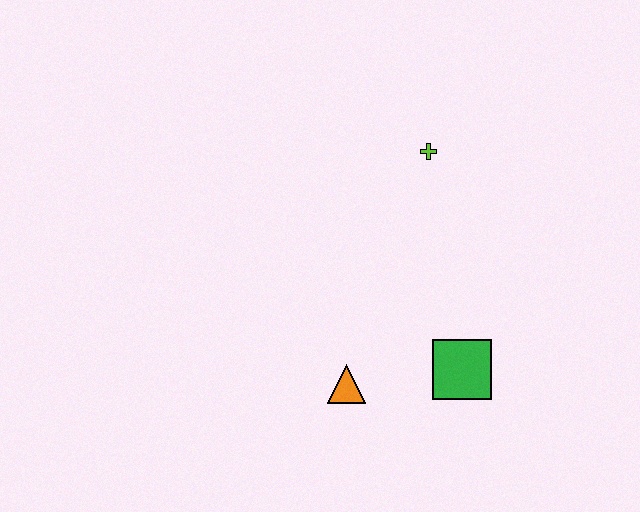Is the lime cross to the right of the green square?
No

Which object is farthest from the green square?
The lime cross is farthest from the green square.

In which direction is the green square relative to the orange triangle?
The green square is to the right of the orange triangle.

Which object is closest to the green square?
The orange triangle is closest to the green square.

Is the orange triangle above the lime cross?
No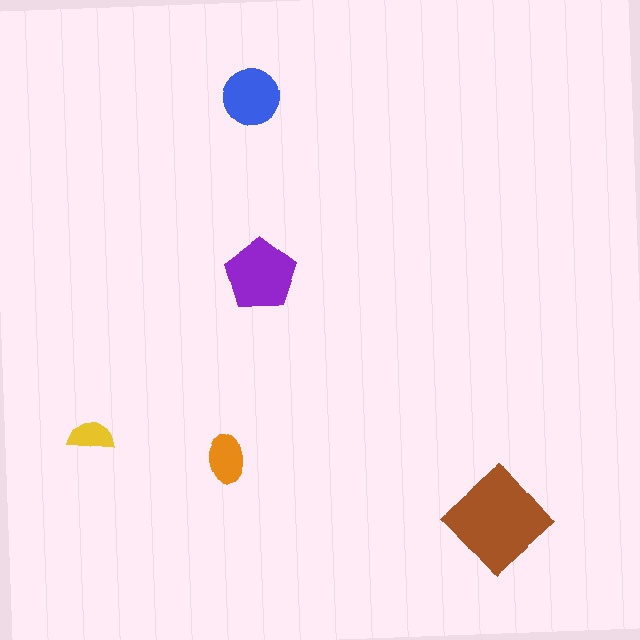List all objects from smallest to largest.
The yellow semicircle, the orange ellipse, the blue circle, the purple pentagon, the brown diamond.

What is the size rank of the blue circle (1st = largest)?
3rd.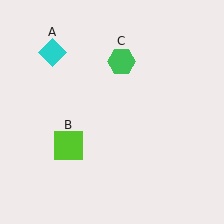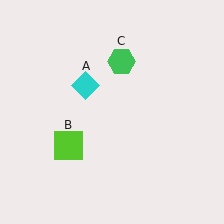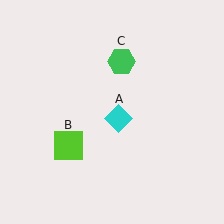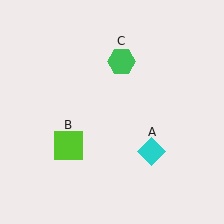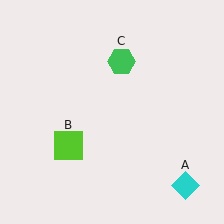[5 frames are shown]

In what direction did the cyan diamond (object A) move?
The cyan diamond (object A) moved down and to the right.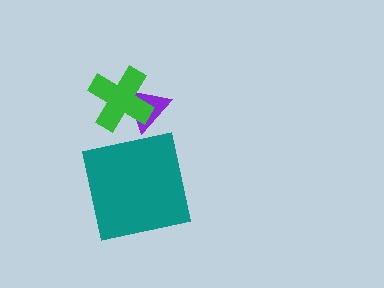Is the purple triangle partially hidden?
Yes, it is partially covered by another shape.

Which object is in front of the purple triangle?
The green cross is in front of the purple triangle.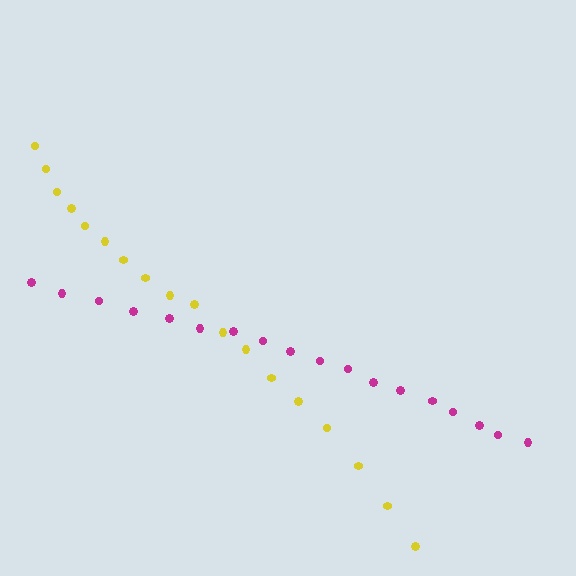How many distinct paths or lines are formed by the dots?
There are 2 distinct paths.